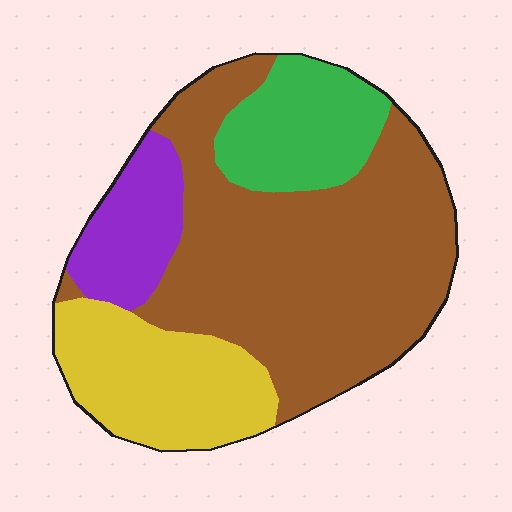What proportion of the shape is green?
Green takes up less than a sixth of the shape.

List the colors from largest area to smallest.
From largest to smallest: brown, yellow, green, purple.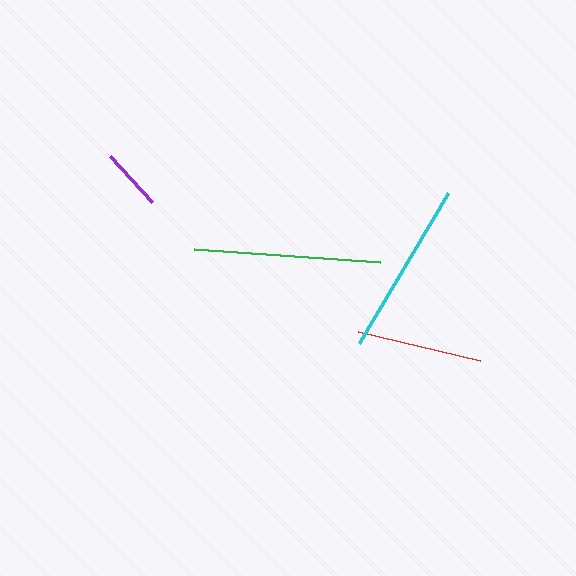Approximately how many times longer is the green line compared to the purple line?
The green line is approximately 3.0 times the length of the purple line.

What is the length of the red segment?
The red segment is approximately 125 pixels long.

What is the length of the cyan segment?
The cyan segment is approximately 175 pixels long.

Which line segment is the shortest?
The purple line is the shortest at approximately 63 pixels.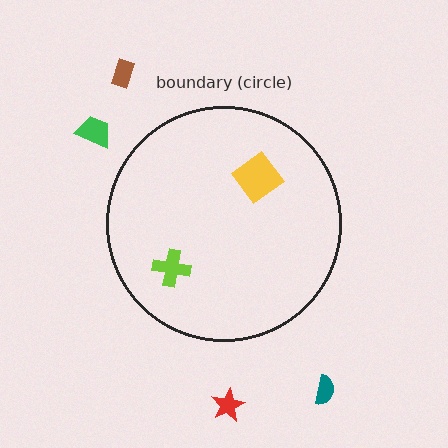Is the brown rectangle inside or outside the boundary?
Outside.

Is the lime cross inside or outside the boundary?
Inside.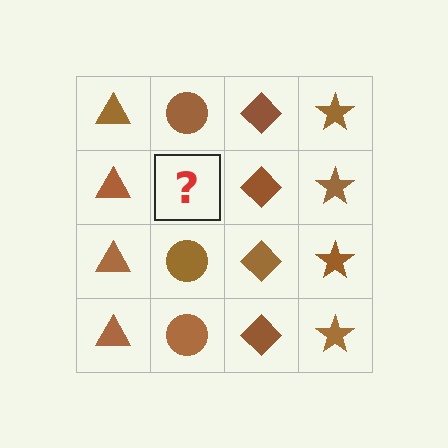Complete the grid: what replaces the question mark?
The question mark should be replaced with a brown circle.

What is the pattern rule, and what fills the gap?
The rule is that each column has a consistent shape. The gap should be filled with a brown circle.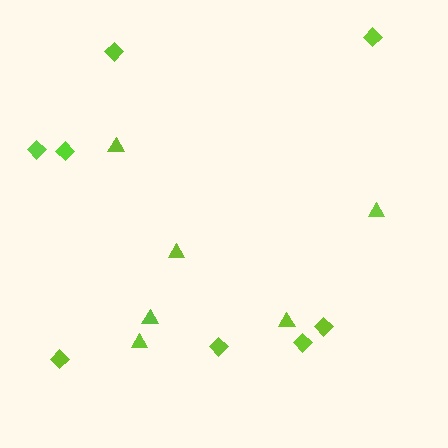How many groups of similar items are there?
There are 2 groups: one group of triangles (6) and one group of diamonds (8).